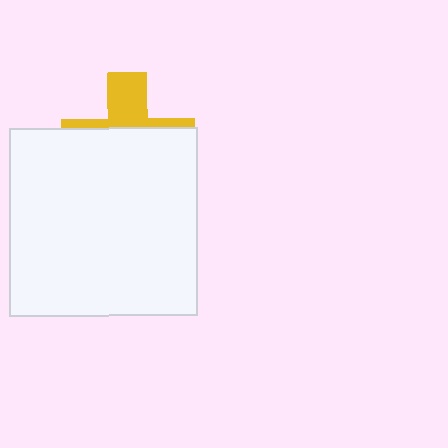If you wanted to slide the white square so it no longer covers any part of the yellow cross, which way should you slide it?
Slide it down — that is the most direct way to separate the two shapes.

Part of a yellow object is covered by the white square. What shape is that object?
It is a cross.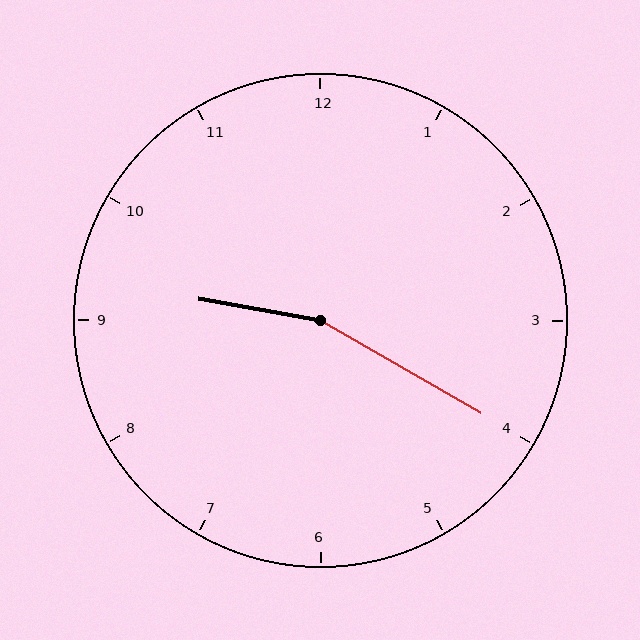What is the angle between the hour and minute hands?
Approximately 160 degrees.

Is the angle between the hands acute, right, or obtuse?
It is obtuse.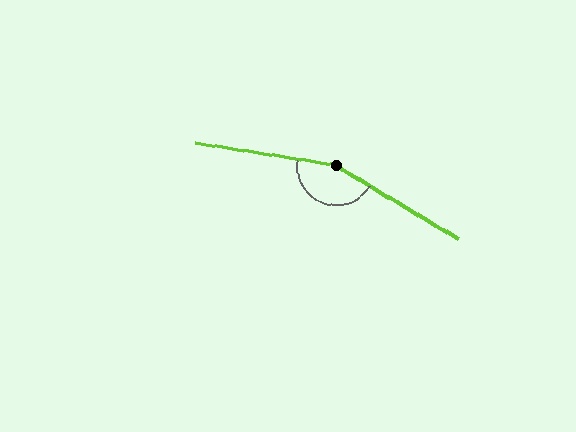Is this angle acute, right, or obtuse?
It is obtuse.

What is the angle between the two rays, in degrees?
Approximately 158 degrees.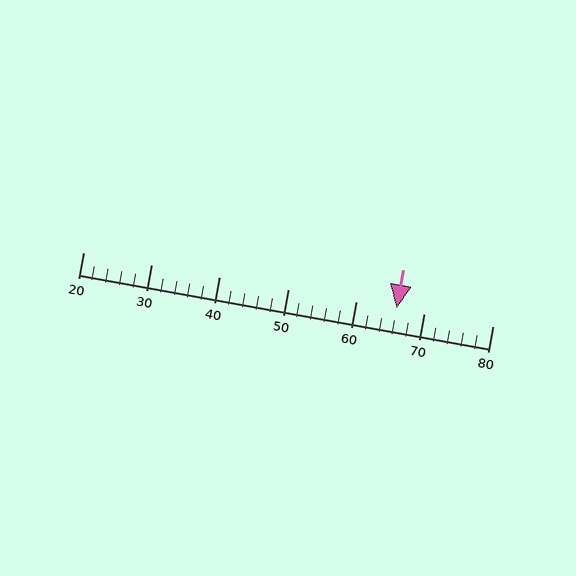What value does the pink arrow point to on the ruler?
The pink arrow points to approximately 66.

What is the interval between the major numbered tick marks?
The major tick marks are spaced 10 units apart.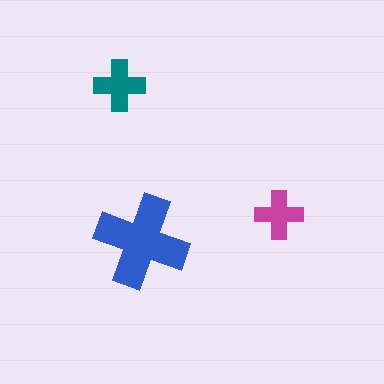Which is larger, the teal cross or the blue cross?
The blue one.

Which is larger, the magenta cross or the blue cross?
The blue one.